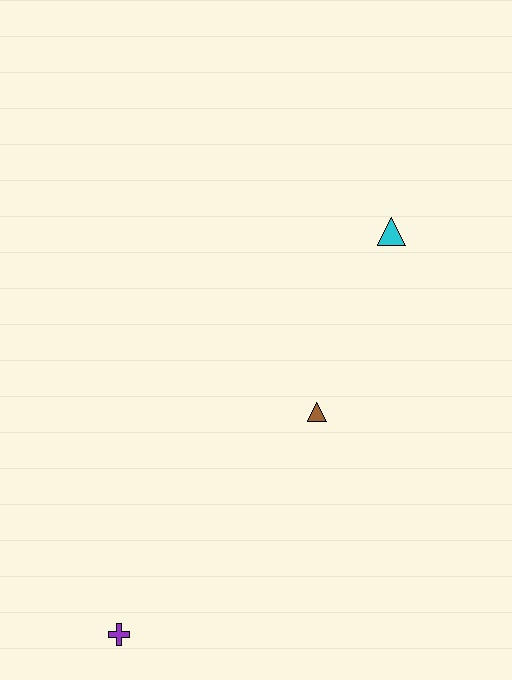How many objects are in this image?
There are 3 objects.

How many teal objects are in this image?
There are no teal objects.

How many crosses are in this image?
There is 1 cross.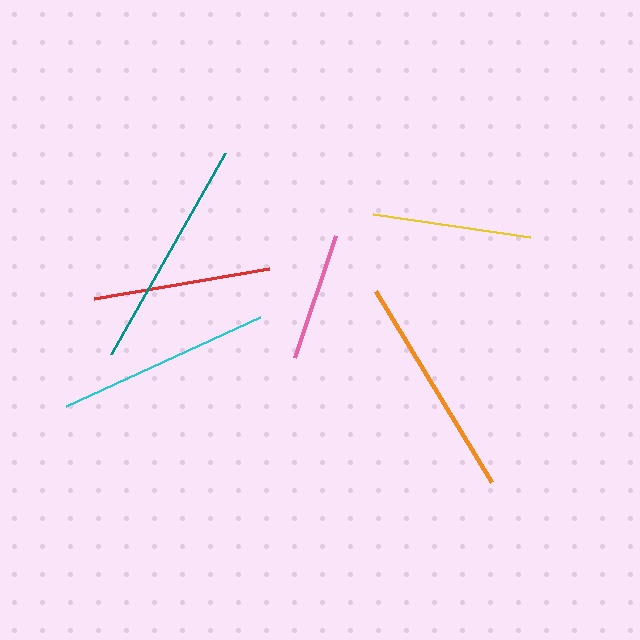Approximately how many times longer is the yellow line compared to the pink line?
The yellow line is approximately 1.2 times the length of the pink line.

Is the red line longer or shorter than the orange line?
The orange line is longer than the red line.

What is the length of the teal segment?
The teal segment is approximately 231 pixels long.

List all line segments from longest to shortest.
From longest to shortest: teal, orange, cyan, red, yellow, pink.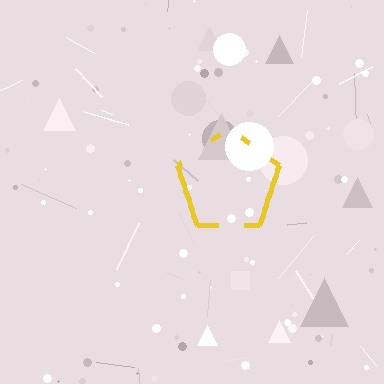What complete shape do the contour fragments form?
The contour fragments form a pentagon.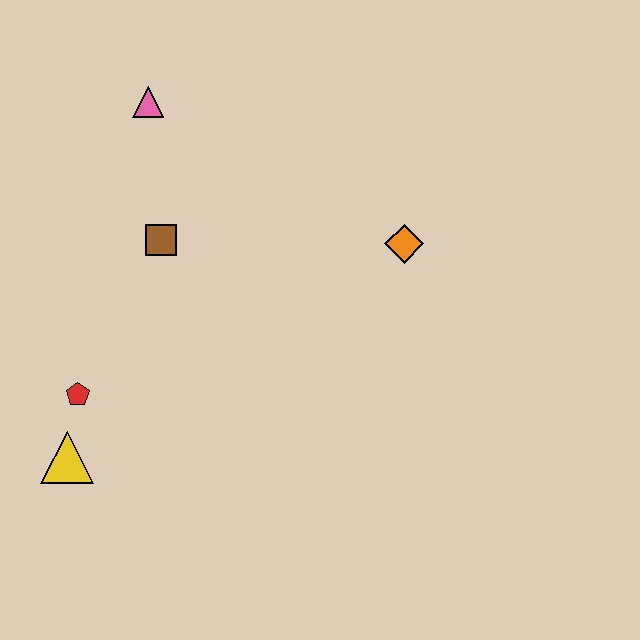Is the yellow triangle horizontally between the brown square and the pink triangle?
No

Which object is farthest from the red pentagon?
The orange diamond is farthest from the red pentagon.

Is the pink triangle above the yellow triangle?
Yes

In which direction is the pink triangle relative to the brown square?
The pink triangle is above the brown square.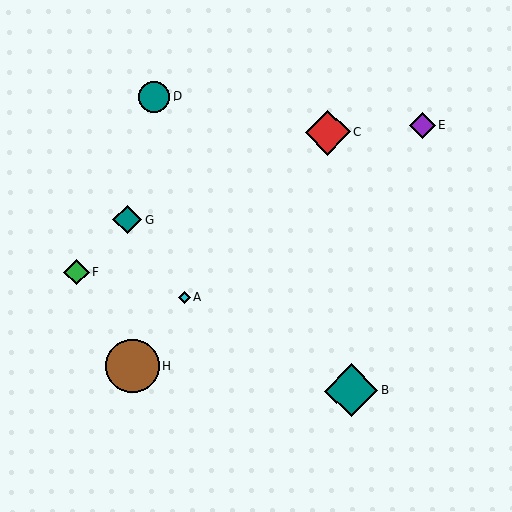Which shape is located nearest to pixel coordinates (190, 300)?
The cyan diamond (labeled A) at (185, 298) is nearest to that location.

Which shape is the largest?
The brown circle (labeled H) is the largest.